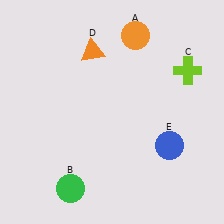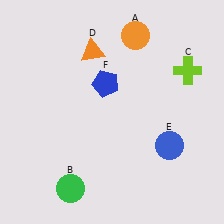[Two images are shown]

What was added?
A blue pentagon (F) was added in Image 2.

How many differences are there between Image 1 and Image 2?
There is 1 difference between the two images.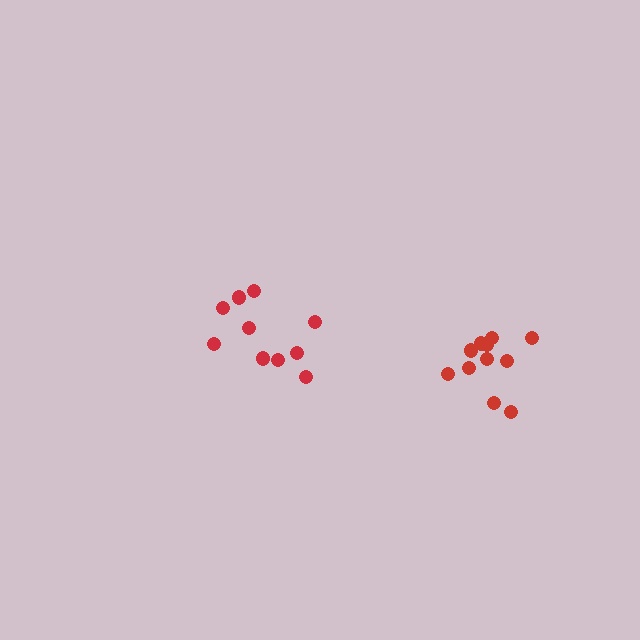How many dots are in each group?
Group 1: 11 dots, Group 2: 10 dots (21 total).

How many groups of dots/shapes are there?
There are 2 groups.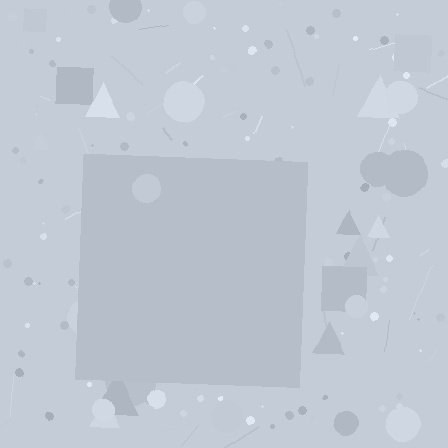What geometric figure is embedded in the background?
A square is embedded in the background.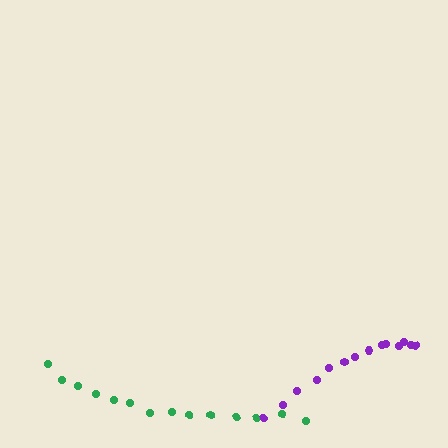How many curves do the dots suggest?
There are 2 distinct paths.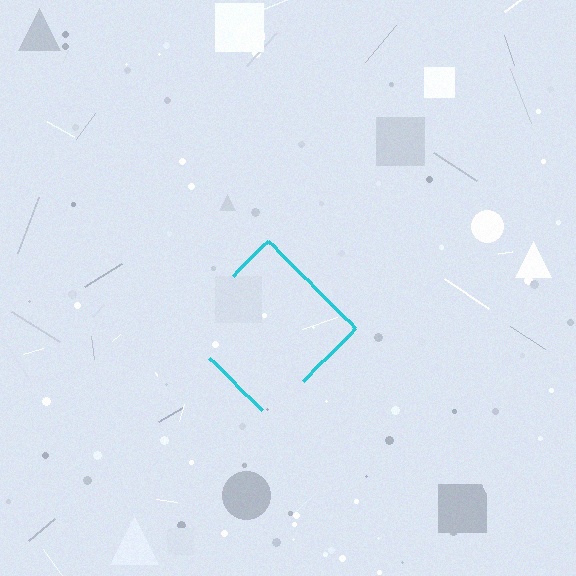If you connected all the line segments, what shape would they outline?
They would outline a diamond.